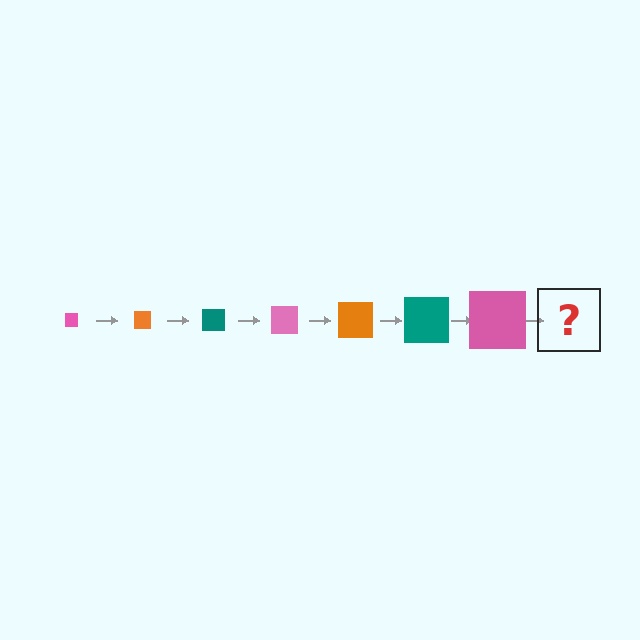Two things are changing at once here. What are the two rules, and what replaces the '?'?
The two rules are that the square grows larger each step and the color cycles through pink, orange, and teal. The '?' should be an orange square, larger than the previous one.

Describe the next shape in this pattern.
It should be an orange square, larger than the previous one.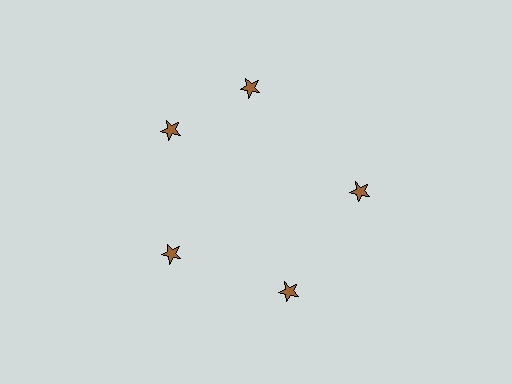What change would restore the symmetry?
The symmetry would be restored by rotating it back into even spacing with its neighbors so that all 5 stars sit at equal angles and equal distance from the center.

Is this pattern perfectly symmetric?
No. The 5 brown stars are arranged in a ring, but one element near the 1 o'clock position is rotated out of alignment along the ring, breaking the 5-fold rotational symmetry.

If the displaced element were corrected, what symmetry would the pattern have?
It would have 5-fold rotational symmetry — the pattern would map onto itself every 72 degrees.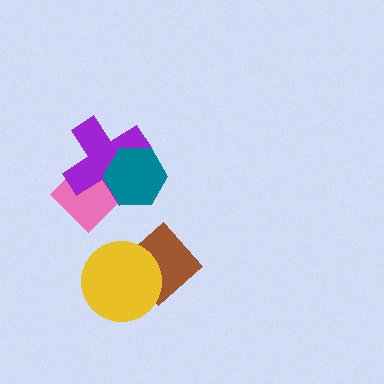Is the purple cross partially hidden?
Yes, it is partially covered by another shape.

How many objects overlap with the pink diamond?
2 objects overlap with the pink diamond.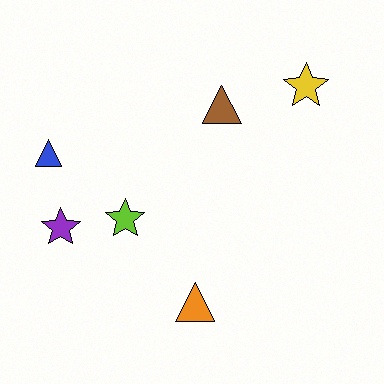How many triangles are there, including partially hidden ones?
There are 3 triangles.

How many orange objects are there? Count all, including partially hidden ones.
There is 1 orange object.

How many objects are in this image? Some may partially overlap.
There are 6 objects.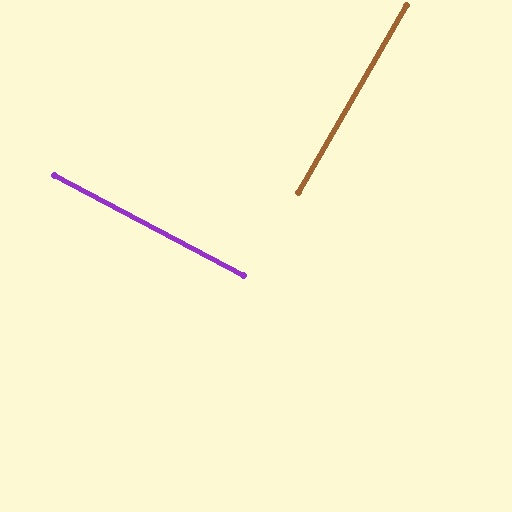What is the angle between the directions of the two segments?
Approximately 88 degrees.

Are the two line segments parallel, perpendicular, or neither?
Perpendicular — they meet at approximately 88°.